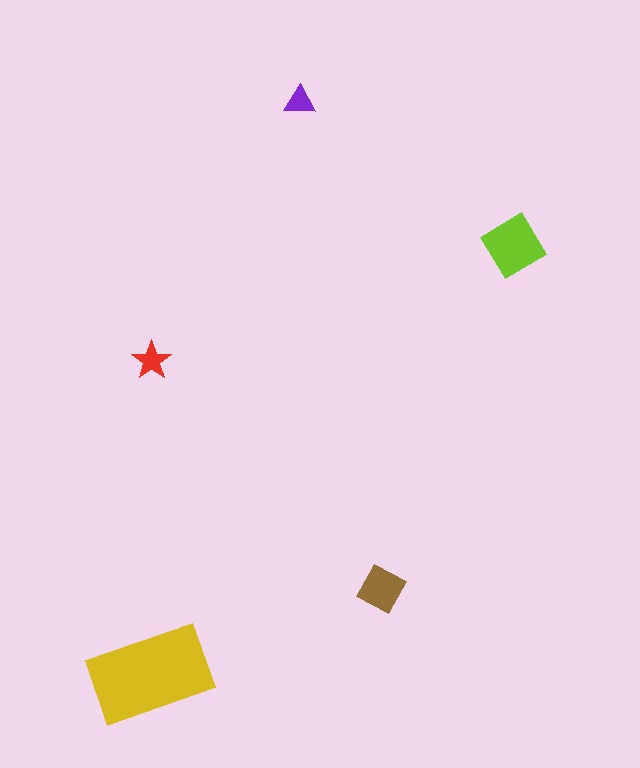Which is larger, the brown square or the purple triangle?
The brown square.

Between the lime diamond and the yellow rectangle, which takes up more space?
The yellow rectangle.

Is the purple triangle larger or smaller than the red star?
Smaller.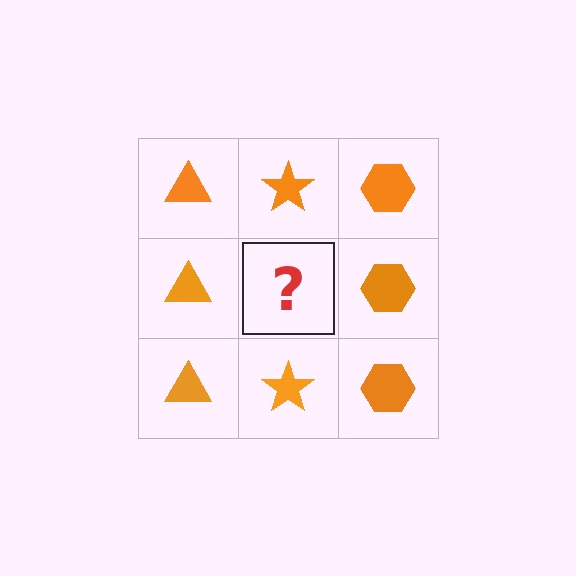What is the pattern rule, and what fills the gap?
The rule is that each column has a consistent shape. The gap should be filled with an orange star.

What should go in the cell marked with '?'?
The missing cell should contain an orange star.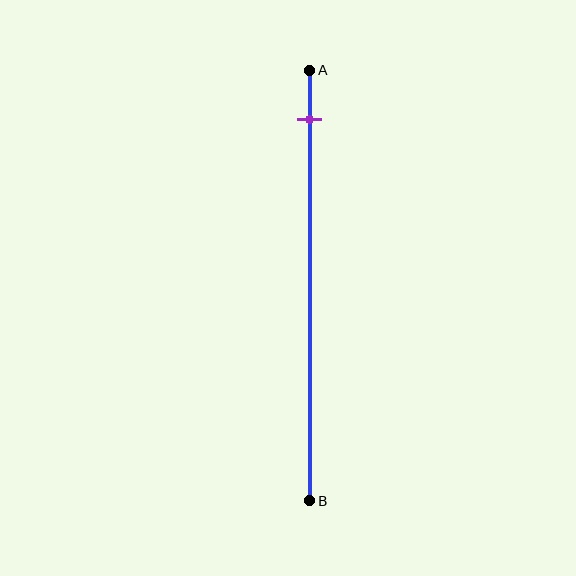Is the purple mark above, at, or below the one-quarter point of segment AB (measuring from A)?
The purple mark is above the one-quarter point of segment AB.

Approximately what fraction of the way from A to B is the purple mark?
The purple mark is approximately 10% of the way from A to B.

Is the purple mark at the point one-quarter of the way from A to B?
No, the mark is at about 10% from A, not at the 25% one-quarter point.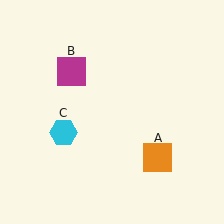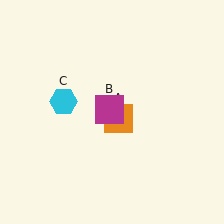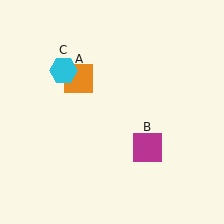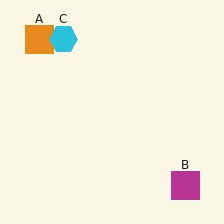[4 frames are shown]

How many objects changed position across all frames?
3 objects changed position: orange square (object A), magenta square (object B), cyan hexagon (object C).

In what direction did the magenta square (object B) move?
The magenta square (object B) moved down and to the right.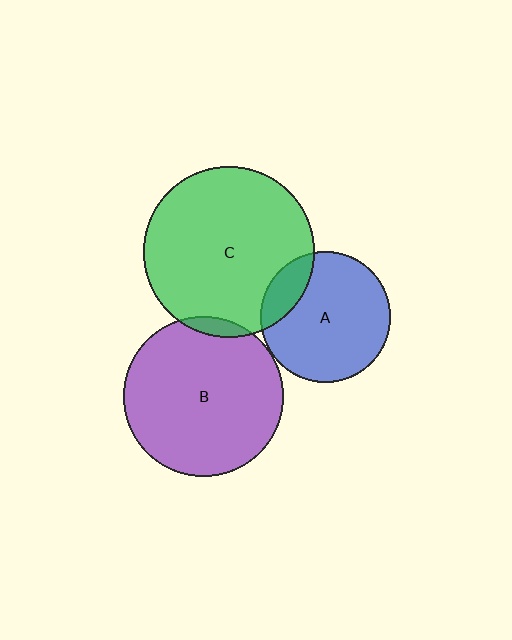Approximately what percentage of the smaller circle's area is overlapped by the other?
Approximately 15%.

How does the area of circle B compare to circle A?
Approximately 1.5 times.